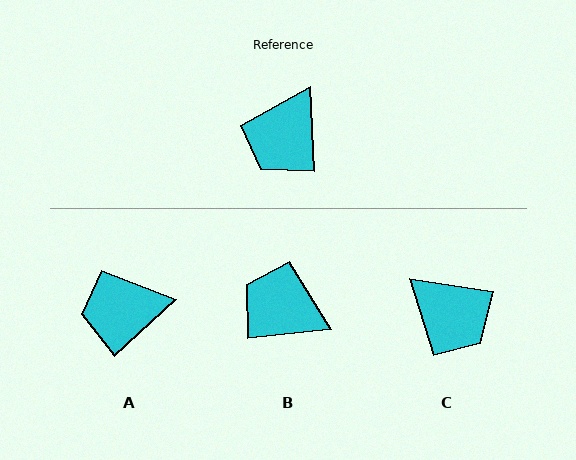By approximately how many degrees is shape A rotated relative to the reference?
Approximately 50 degrees clockwise.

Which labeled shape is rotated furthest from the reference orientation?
B, about 87 degrees away.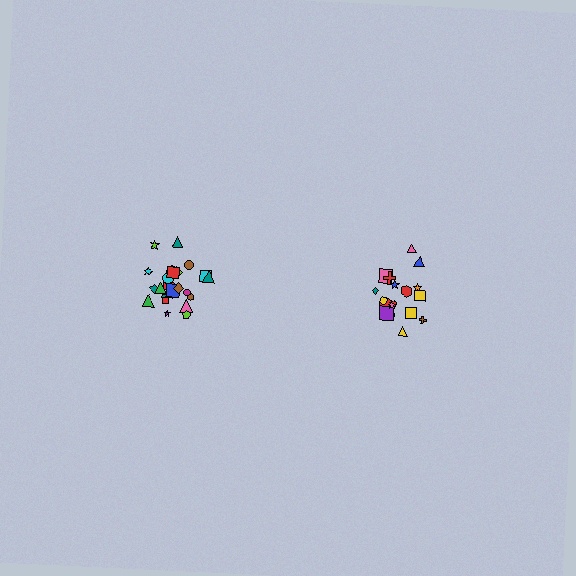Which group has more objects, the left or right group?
The left group.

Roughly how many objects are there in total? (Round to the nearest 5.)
Roughly 45 objects in total.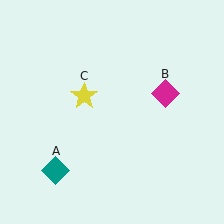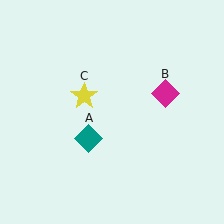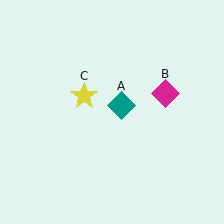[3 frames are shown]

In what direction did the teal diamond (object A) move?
The teal diamond (object A) moved up and to the right.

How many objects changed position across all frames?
1 object changed position: teal diamond (object A).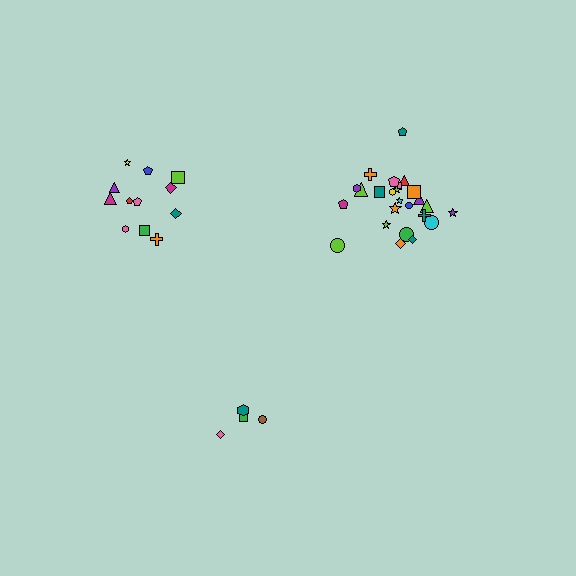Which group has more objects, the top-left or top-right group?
The top-right group.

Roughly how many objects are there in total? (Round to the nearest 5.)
Roughly 40 objects in total.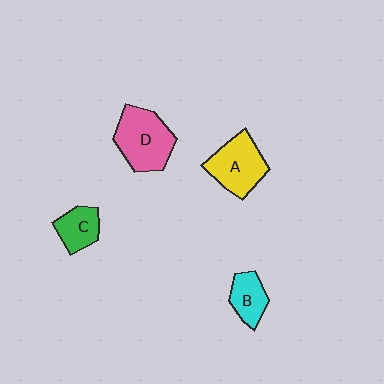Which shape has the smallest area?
Shape C (green).